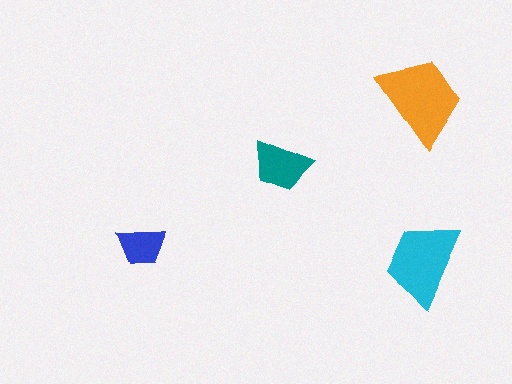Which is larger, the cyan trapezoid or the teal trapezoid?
The cyan one.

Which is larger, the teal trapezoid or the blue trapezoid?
The teal one.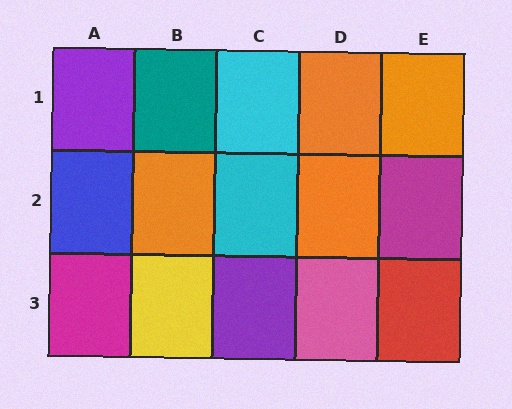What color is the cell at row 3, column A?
Magenta.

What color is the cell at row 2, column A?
Blue.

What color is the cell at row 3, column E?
Red.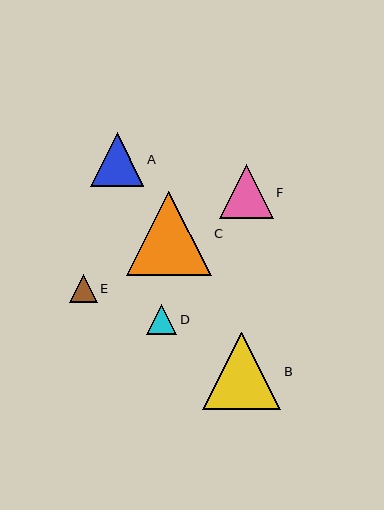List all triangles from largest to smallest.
From largest to smallest: C, B, F, A, D, E.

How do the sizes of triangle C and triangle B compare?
Triangle C and triangle B are approximately the same size.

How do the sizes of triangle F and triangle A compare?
Triangle F and triangle A are approximately the same size.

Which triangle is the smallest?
Triangle E is the smallest with a size of approximately 28 pixels.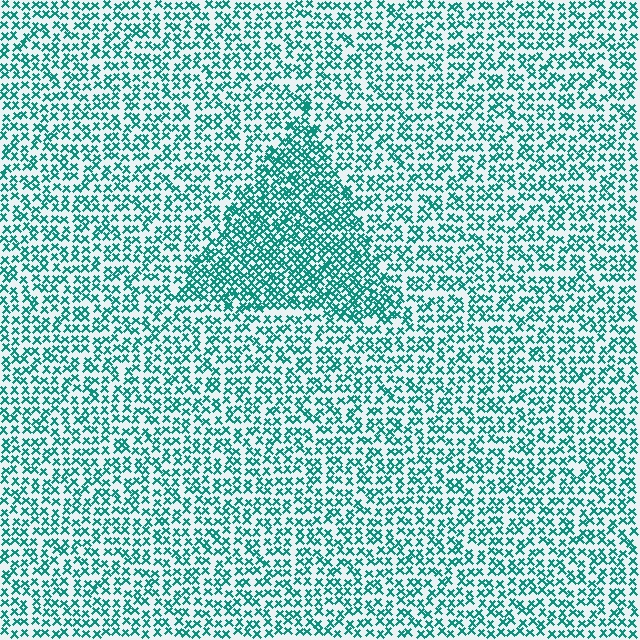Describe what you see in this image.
The image contains small teal elements arranged at two different densities. A triangle-shaped region is visible where the elements are more densely packed than the surrounding area.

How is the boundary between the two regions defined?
The boundary is defined by a change in element density (approximately 1.7x ratio). All elements are the same color, size, and shape.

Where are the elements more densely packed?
The elements are more densely packed inside the triangle boundary.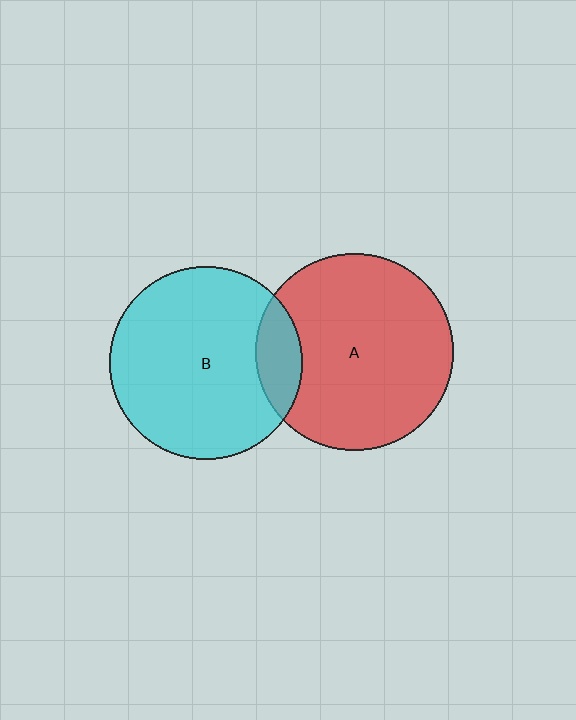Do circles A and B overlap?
Yes.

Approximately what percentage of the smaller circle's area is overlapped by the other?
Approximately 15%.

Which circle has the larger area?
Circle A (red).